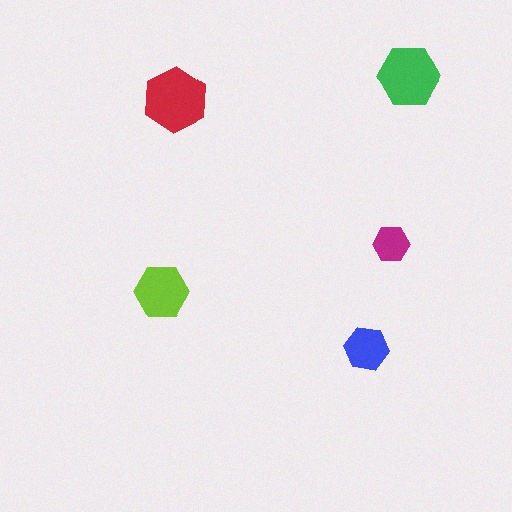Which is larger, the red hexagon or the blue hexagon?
The red one.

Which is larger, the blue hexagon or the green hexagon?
The green one.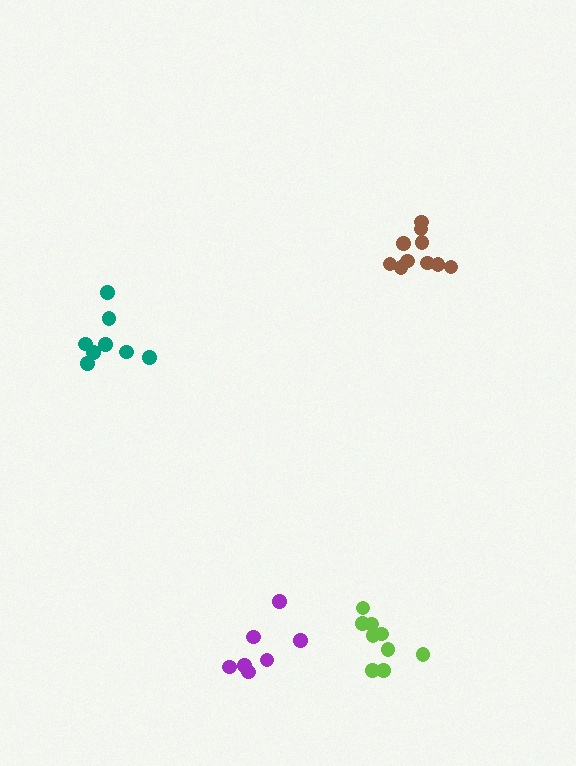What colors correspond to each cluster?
The clusters are colored: teal, purple, brown, lime.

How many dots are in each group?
Group 1: 8 dots, Group 2: 7 dots, Group 3: 10 dots, Group 4: 9 dots (34 total).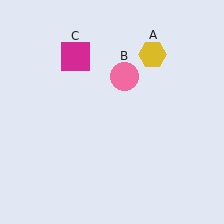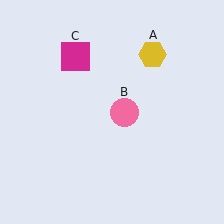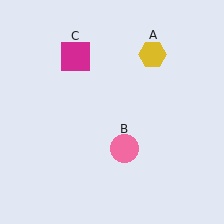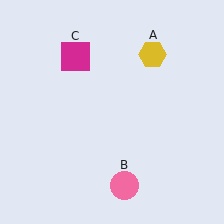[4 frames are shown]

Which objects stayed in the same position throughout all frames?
Yellow hexagon (object A) and magenta square (object C) remained stationary.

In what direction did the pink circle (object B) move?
The pink circle (object B) moved down.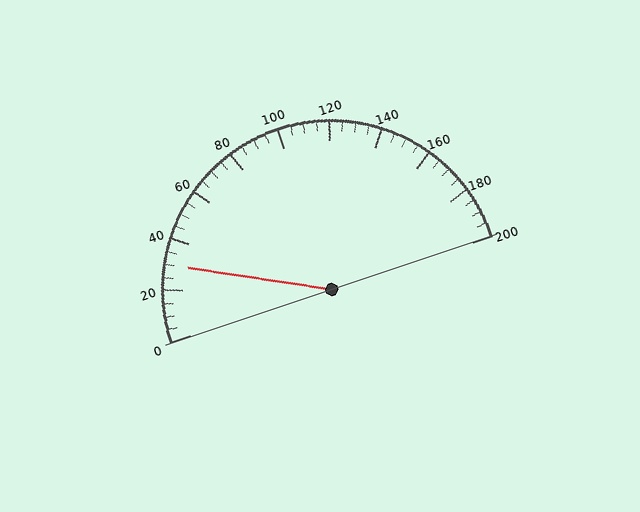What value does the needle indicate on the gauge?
The needle indicates approximately 30.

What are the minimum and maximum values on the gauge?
The gauge ranges from 0 to 200.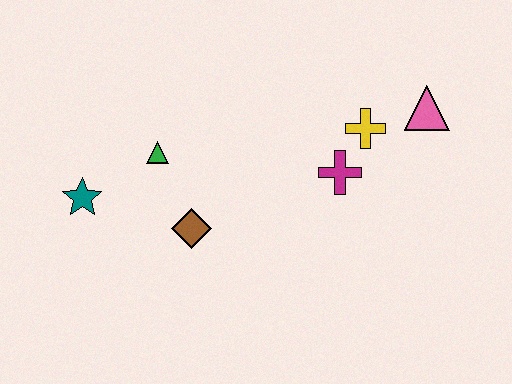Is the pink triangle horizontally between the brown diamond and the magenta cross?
No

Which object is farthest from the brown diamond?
The pink triangle is farthest from the brown diamond.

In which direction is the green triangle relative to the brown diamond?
The green triangle is above the brown diamond.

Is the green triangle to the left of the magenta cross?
Yes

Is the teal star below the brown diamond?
No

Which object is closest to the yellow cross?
The magenta cross is closest to the yellow cross.